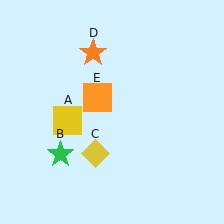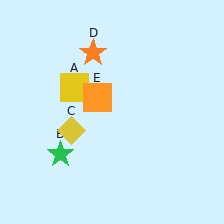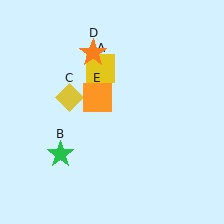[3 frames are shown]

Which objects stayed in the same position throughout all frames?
Green star (object B) and orange star (object D) and orange square (object E) remained stationary.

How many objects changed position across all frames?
2 objects changed position: yellow square (object A), yellow diamond (object C).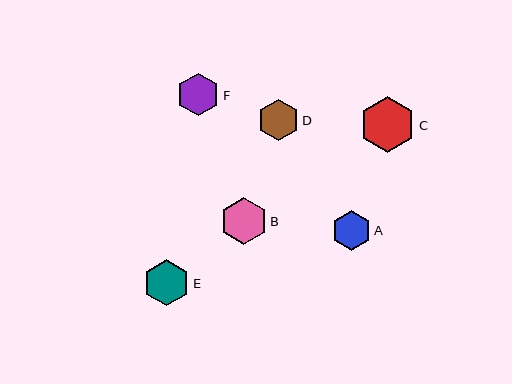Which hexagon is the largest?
Hexagon C is the largest with a size of approximately 55 pixels.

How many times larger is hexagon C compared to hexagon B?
Hexagon C is approximately 1.2 times the size of hexagon B.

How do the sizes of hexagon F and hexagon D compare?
Hexagon F and hexagon D are approximately the same size.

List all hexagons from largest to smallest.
From largest to smallest: C, B, E, F, D, A.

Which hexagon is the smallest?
Hexagon A is the smallest with a size of approximately 39 pixels.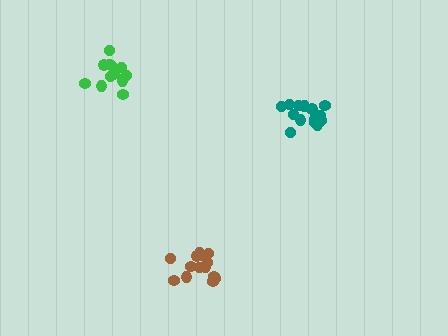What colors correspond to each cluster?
The clusters are colored: teal, green, brown.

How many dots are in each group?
Group 1: 14 dots, Group 2: 13 dots, Group 3: 15 dots (42 total).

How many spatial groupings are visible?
There are 3 spatial groupings.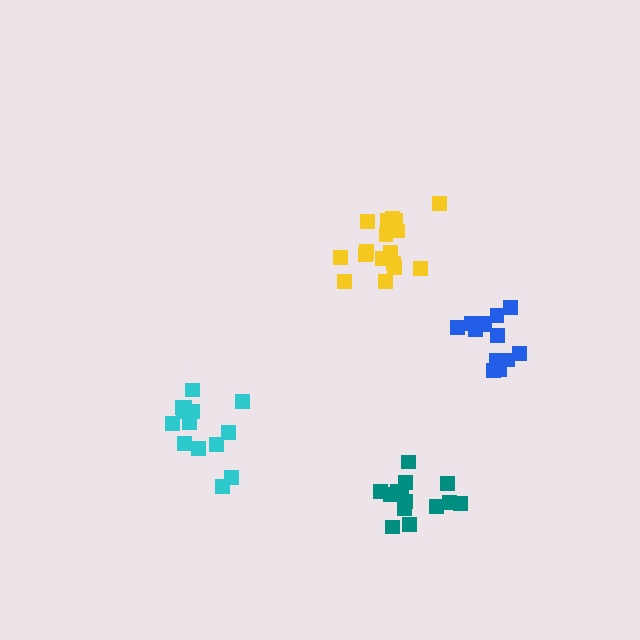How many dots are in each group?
Group 1: 14 dots, Group 2: 14 dots, Group 3: 13 dots, Group 4: 17 dots (58 total).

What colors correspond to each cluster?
The clusters are colored: teal, cyan, blue, yellow.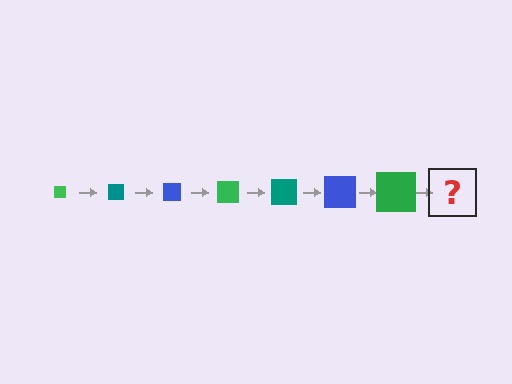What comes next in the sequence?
The next element should be a teal square, larger than the previous one.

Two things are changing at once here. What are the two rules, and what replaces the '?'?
The two rules are that the square grows larger each step and the color cycles through green, teal, and blue. The '?' should be a teal square, larger than the previous one.